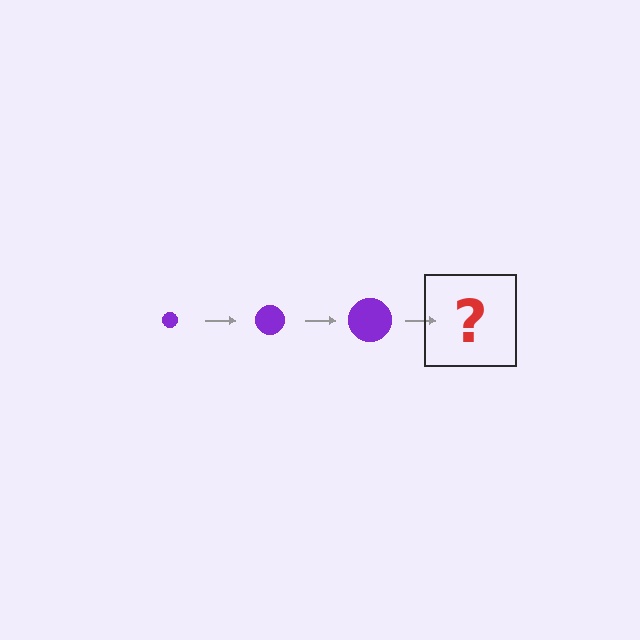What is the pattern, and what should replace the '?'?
The pattern is that the circle gets progressively larger each step. The '?' should be a purple circle, larger than the previous one.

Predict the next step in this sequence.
The next step is a purple circle, larger than the previous one.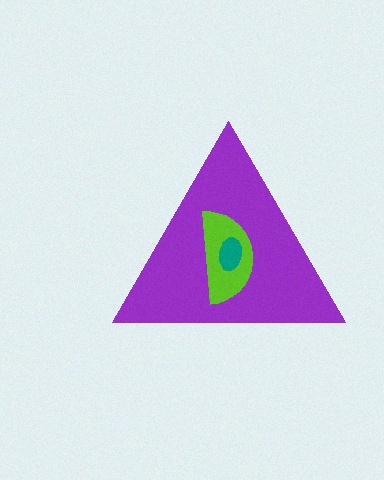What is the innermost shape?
The teal ellipse.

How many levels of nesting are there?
3.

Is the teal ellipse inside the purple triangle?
Yes.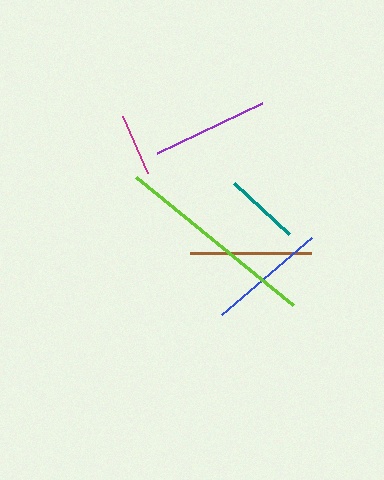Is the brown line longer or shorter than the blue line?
The brown line is longer than the blue line.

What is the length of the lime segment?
The lime segment is approximately 202 pixels long.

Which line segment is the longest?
The lime line is the longest at approximately 202 pixels.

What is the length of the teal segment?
The teal segment is approximately 75 pixels long.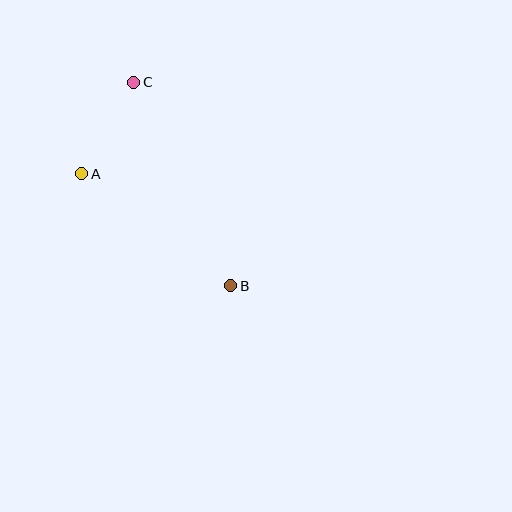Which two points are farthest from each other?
Points B and C are farthest from each other.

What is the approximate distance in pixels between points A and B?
The distance between A and B is approximately 186 pixels.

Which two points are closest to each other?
Points A and C are closest to each other.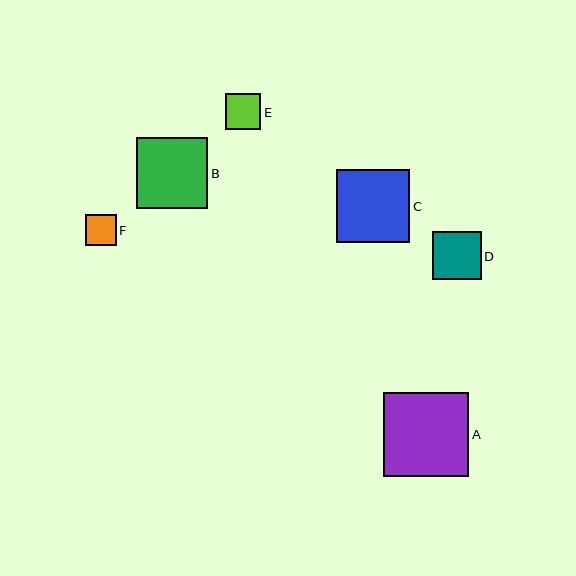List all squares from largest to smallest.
From largest to smallest: A, C, B, D, E, F.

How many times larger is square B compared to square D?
Square B is approximately 1.5 times the size of square D.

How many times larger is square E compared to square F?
Square E is approximately 1.1 times the size of square F.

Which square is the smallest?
Square F is the smallest with a size of approximately 31 pixels.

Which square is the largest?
Square A is the largest with a size of approximately 85 pixels.